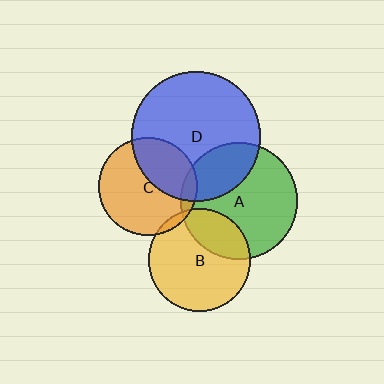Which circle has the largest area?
Circle D (blue).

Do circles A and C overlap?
Yes.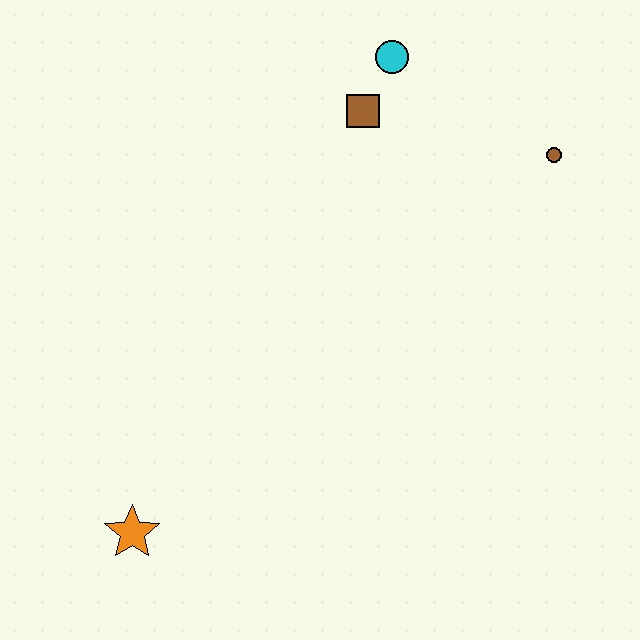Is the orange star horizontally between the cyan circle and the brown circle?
No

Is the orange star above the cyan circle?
No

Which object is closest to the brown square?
The cyan circle is closest to the brown square.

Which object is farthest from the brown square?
The orange star is farthest from the brown square.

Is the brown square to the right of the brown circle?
No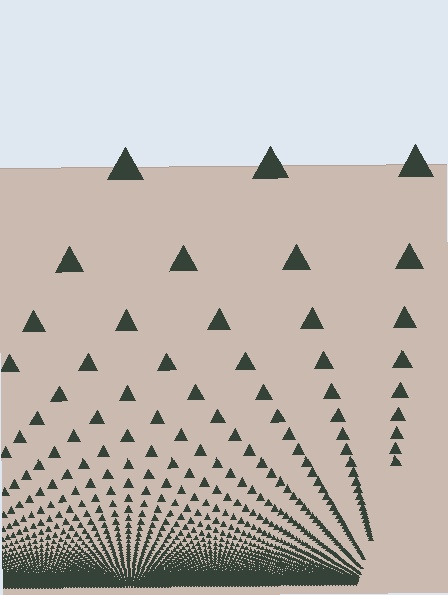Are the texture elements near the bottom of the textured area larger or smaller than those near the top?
Smaller. The gradient is inverted — elements near the bottom are smaller and denser.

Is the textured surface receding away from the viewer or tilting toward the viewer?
The surface appears to tilt toward the viewer. Texture elements get larger and sparser toward the top.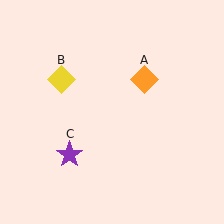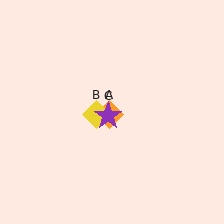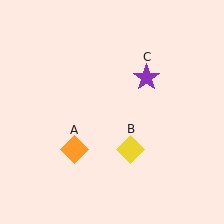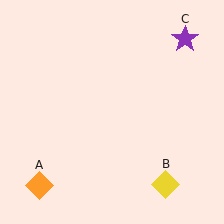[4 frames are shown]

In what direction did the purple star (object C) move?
The purple star (object C) moved up and to the right.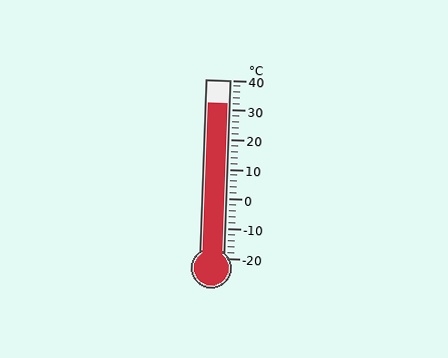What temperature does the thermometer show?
The thermometer shows approximately 32°C.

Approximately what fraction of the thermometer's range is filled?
The thermometer is filled to approximately 85% of its range.